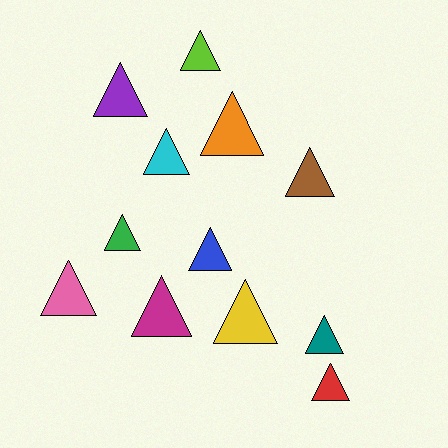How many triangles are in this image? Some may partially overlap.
There are 12 triangles.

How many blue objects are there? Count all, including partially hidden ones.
There is 1 blue object.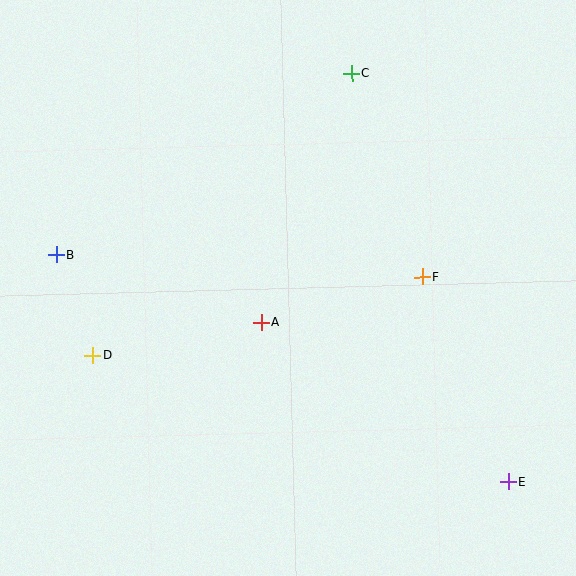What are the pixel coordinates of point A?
Point A is at (261, 323).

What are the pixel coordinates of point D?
Point D is at (93, 355).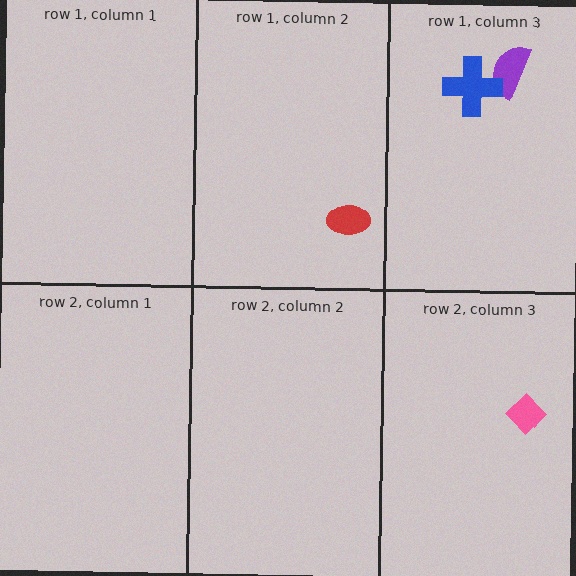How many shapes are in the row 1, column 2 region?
1.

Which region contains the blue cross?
The row 1, column 3 region.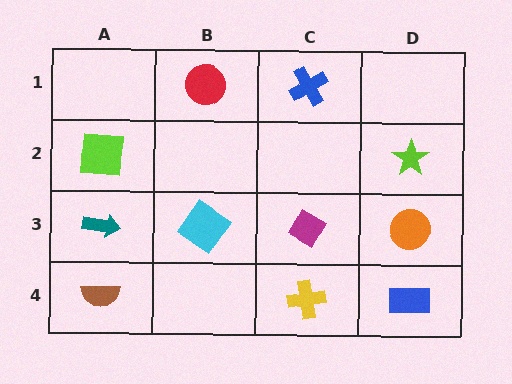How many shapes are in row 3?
4 shapes.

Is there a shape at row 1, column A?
No, that cell is empty.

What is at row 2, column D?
A lime star.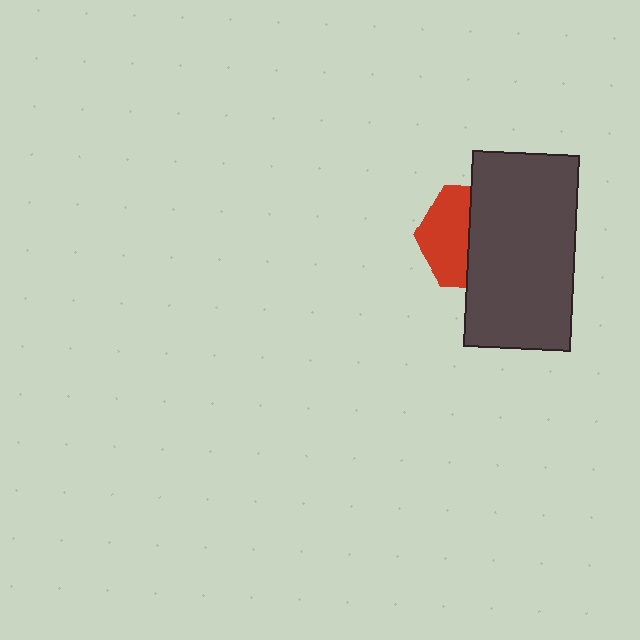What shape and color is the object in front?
The object in front is a dark gray rectangle.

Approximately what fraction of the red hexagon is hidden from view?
Roughly 55% of the red hexagon is hidden behind the dark gray rectangle.